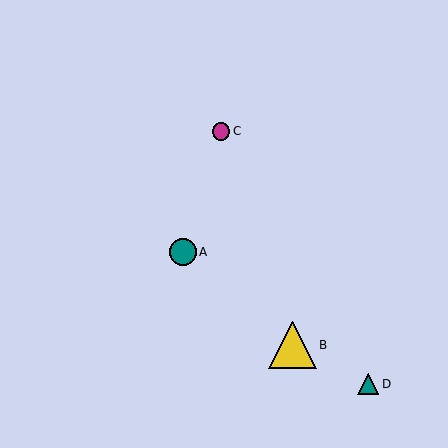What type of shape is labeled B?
Shape B is a yellow triangle.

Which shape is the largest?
The yellow triangle (labeled B) is the largest.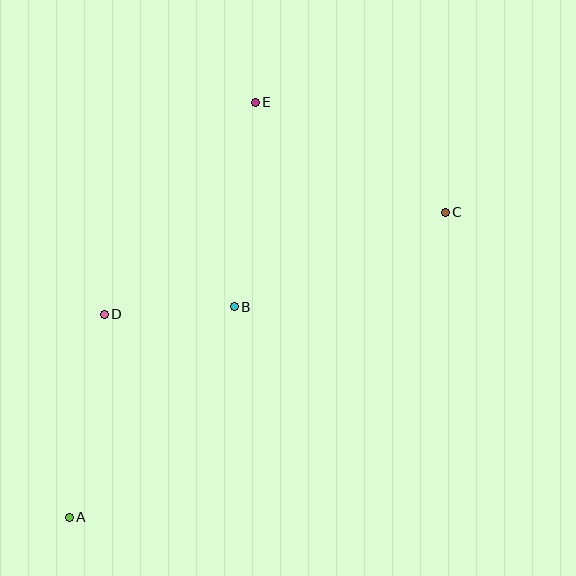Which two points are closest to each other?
Points B and D are closest to each other.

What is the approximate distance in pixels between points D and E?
The distance between D and E is approximately 260 pixels.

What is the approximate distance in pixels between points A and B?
The distance between A and B is approximately 268 pixels.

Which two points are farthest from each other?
Points A and C are farthest from each other.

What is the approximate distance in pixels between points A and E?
The distance between A and E is approximately 455 pixels.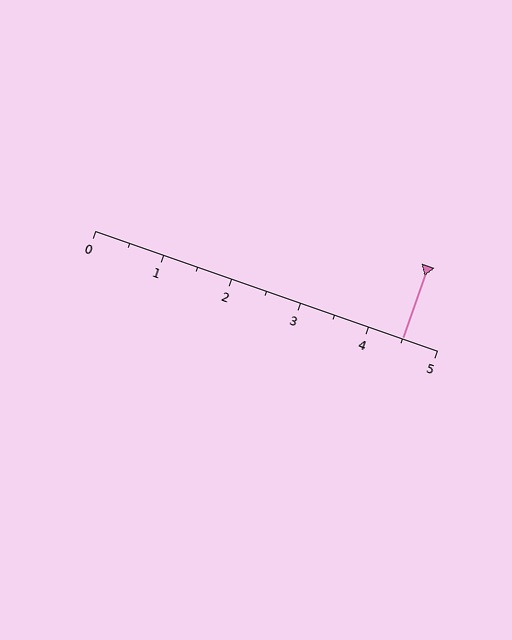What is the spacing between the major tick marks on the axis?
The major ticks are spaced 1 apart.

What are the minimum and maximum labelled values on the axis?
The axis runs from 0 to 5.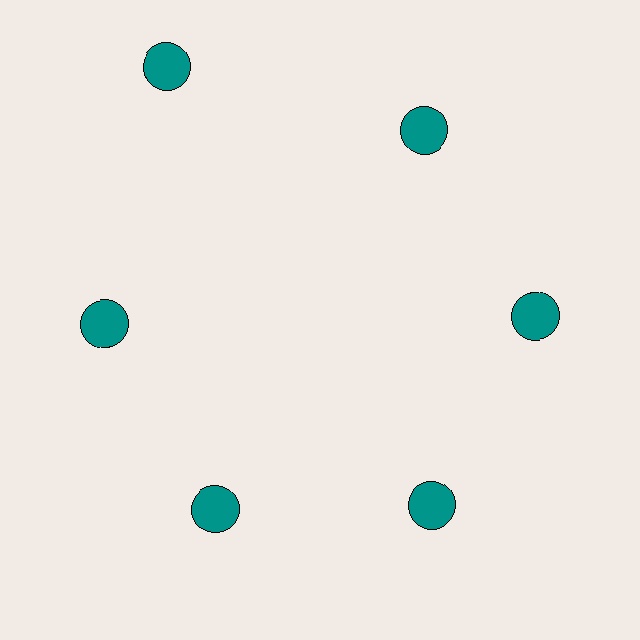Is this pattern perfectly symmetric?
No. The 6 teal circles are arranged in a ring, but one element near the 11 o'clock position is pushed outward from the center, breaking the 6-fold rotational symmetry.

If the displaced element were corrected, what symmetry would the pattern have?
It would have 6-fold rotational symmetry — the pattern would map onto itself every 60 degrees.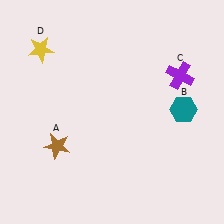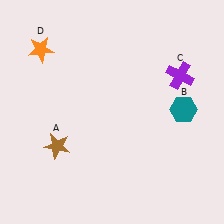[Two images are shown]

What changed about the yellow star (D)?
In Image 1, D is yellow. In Image 2, it changed to orange.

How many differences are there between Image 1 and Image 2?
There is 1 difference between the two images.